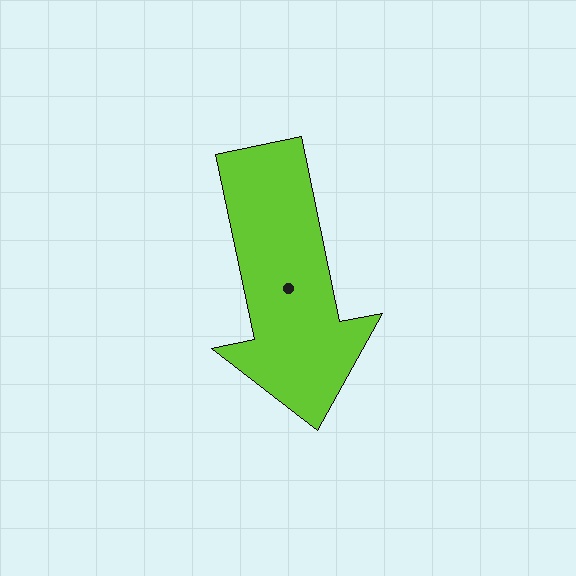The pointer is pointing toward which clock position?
Roughly 6 o'clock.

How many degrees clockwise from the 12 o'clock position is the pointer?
Approximately 168 degrees.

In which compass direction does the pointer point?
South.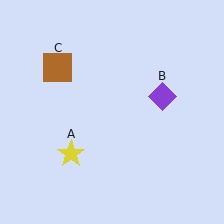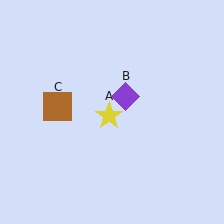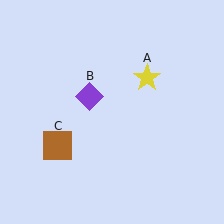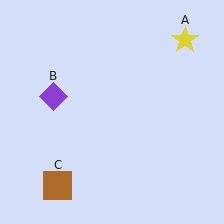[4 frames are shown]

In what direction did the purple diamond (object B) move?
The purple diamond (object B) moved left.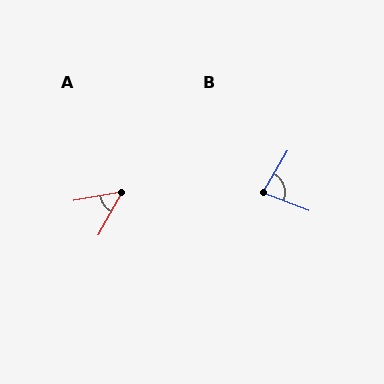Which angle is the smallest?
A, at approximately 51 degrees.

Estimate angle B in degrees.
Approximately 81 degrees.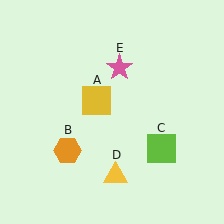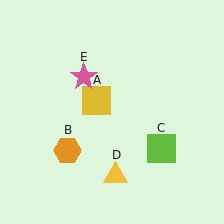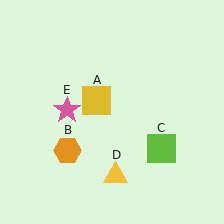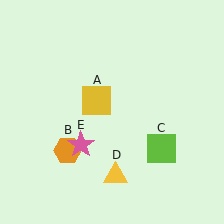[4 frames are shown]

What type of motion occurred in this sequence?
The pink star (object E) rotated counterclockwise around the center of the scene.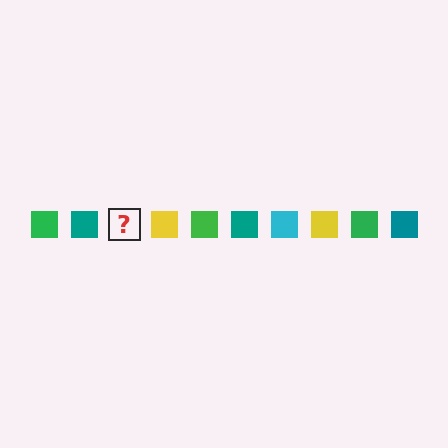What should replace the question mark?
The question mark should be replaced with a cyan square.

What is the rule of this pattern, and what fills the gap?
The rule is that the pattern cycles through green, teal, cyan, yellow squares. The gap should be filled with a cyan square.